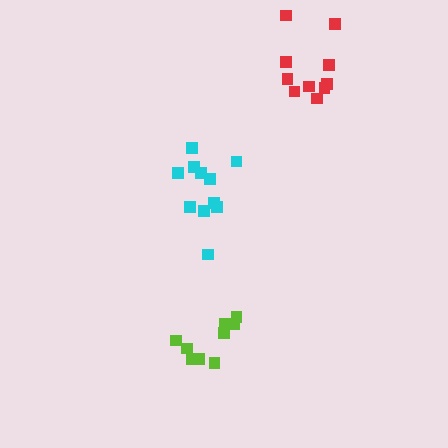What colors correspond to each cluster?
The clusters are colored: lime, cyan, red.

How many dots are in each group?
Group 1: 9 dots, Group 2: 11 dots, Group 3: 10 dots (30 total).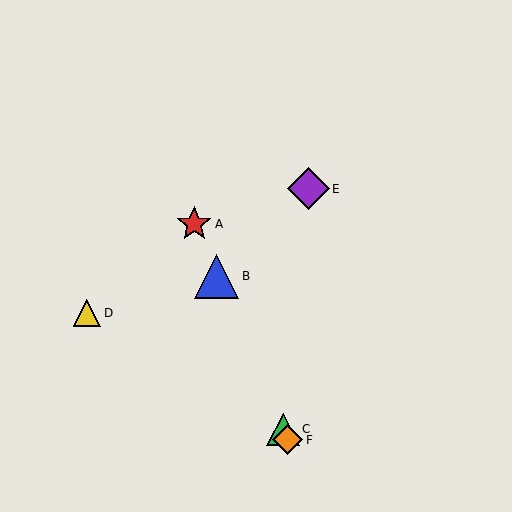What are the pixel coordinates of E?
Object E is at (308, 189).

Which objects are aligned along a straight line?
Objects A, B, C, F are aligned along a straight line.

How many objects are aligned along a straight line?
4 objects (A, B, C, F) are aligned along a straight line.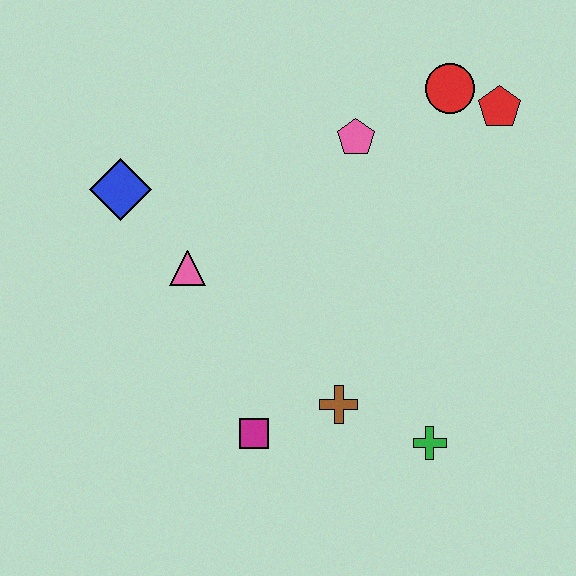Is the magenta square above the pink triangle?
No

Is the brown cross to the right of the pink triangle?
Yes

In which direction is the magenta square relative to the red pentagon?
The magenta square is below the red pentagon.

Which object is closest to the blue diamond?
The pink triangle is closest to the blue diamond.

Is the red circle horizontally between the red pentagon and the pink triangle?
Yes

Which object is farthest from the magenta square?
The red pentagon is farthest from the magenta square.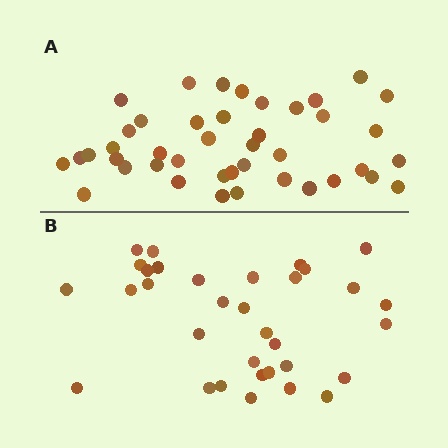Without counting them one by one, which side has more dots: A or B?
Region A (the top region) has more dots.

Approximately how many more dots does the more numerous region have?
Region A has roughly 8 or so more dots than region B.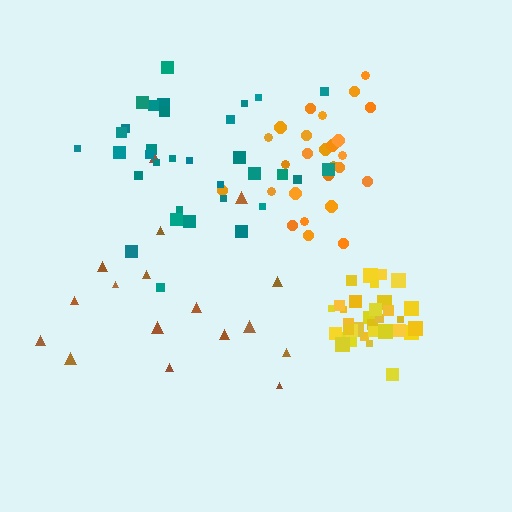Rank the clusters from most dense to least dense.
yellow, orange, teal, brown.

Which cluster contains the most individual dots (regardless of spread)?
Teal (33).